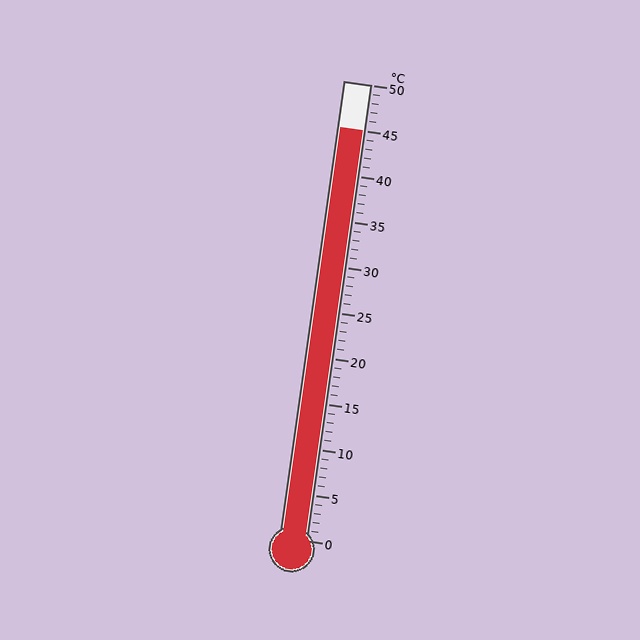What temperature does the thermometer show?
The thermometer shows approximately 45°C.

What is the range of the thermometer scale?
The thermometer scale ranges from 0°C to 50°C.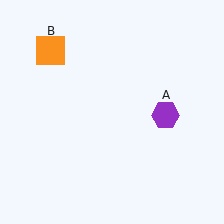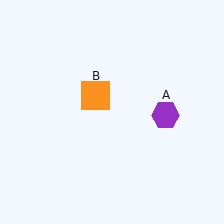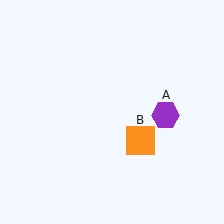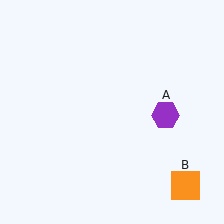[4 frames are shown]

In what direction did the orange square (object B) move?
The orange square (object B) moved down and to the right.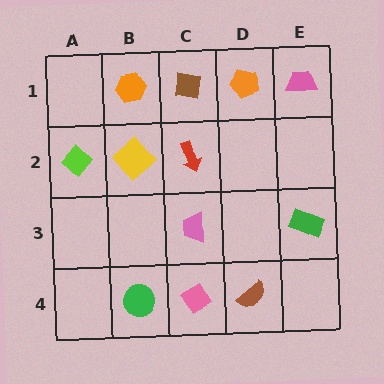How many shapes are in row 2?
3 shapes.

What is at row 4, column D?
A brown semicircle.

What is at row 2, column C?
A red arrow.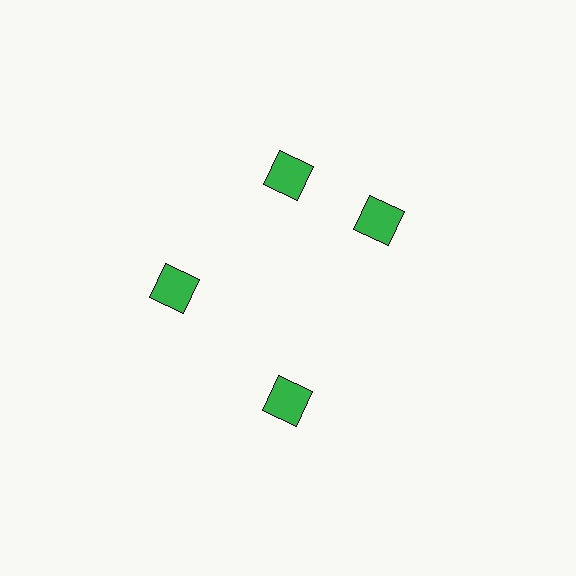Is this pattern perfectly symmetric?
No. The 4 green squares are arranged in a ring, but one element near the 3 o'clock position is rotated out of alignment along the ring, breaking the 4-fold rotational symmetry.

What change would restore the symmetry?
The symmetry would be restored by rotating it back into even spacing with its neighbors so that all 4 squares sit at equal angles and equal distance from the center.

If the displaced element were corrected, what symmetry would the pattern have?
It would have 4-fold rotational symmetry — the pattern would map onto itself every 90 degrees.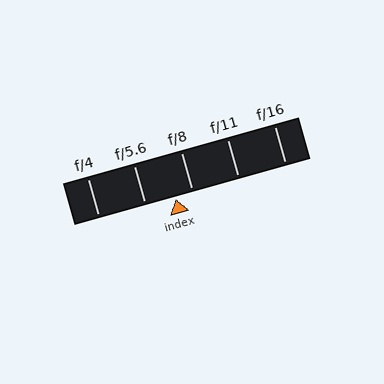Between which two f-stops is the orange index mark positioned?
The index mark is between f/5.6 and f/8.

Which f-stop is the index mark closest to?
The index mark is closest to f/8.